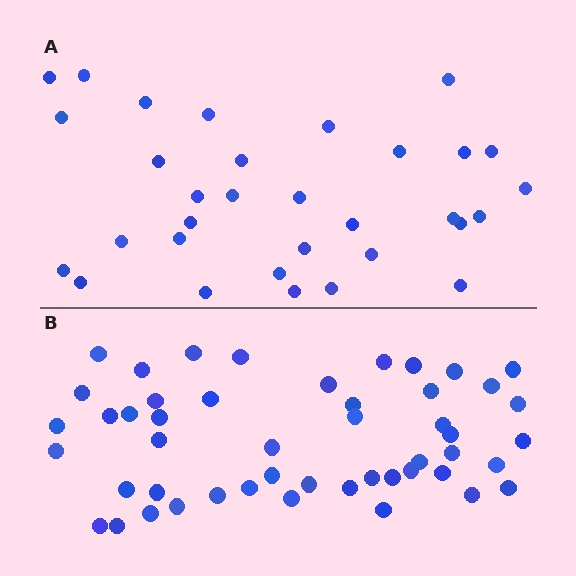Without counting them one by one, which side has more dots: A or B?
Region B (the bottom region) has more dots.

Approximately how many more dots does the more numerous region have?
Region B has approximately 15 more dots than region A.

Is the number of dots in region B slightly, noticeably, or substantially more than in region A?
Region B has substantially more. The ratio is roughly 1.5 to 1.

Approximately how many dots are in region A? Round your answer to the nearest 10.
About 30 dots. (The exact count is 32, which rounds to 30.)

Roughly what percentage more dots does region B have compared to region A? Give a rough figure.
About 55% more.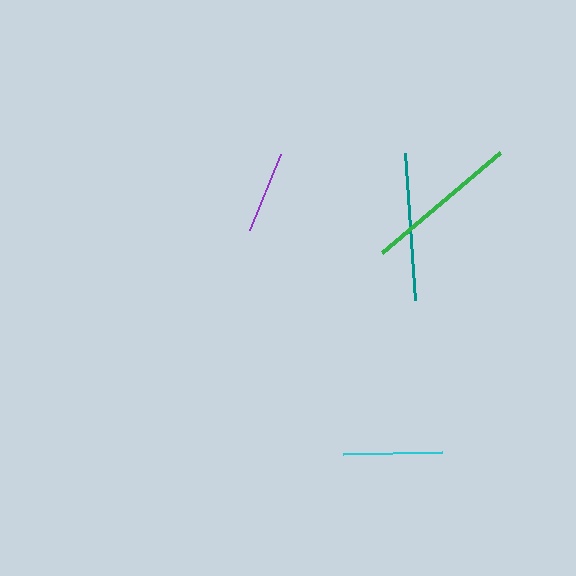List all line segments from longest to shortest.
From longest to shortest: green, teal, cyan, purple.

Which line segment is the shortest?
The purple line is the shortest at approximately 83 pixels.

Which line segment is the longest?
The green line is the longest at approximately 155 pixels.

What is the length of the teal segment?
The teal segment is approximately 147 pixels long.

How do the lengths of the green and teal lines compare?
The green and teal lines are approximately the same length.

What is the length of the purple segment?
The purple segment is approximately 83 pixels long.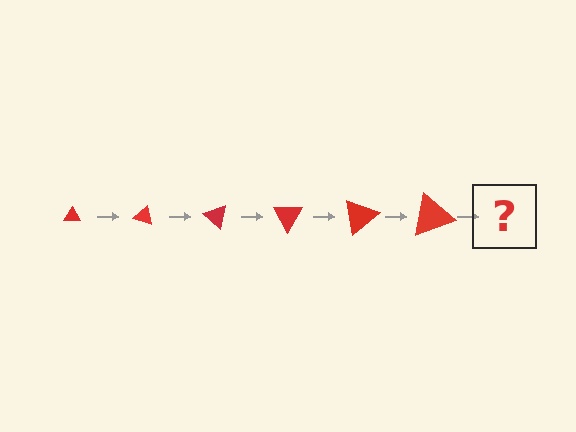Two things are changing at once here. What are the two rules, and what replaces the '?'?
The two rules are that the triangle grows larger each step and it rotates 20 degrees each step. The '?' should be a triangle, larger than the previous one and rotated 120 degrees from the start.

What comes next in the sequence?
The next element should be a triangle, larger than the previous one and rotated 120 degrees from the start.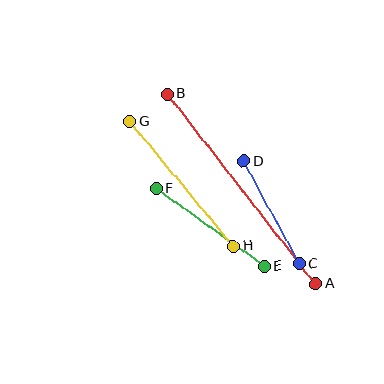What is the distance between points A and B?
The distance is approximately 241 pixels.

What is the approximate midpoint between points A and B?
The midpoint is at approximately (241, 189) pixels.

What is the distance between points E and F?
The distance is approximately 133 pixels.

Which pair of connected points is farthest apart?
Points A and B are farthest apart.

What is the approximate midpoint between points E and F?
The midpoint is at approximately (210, 227) pixels.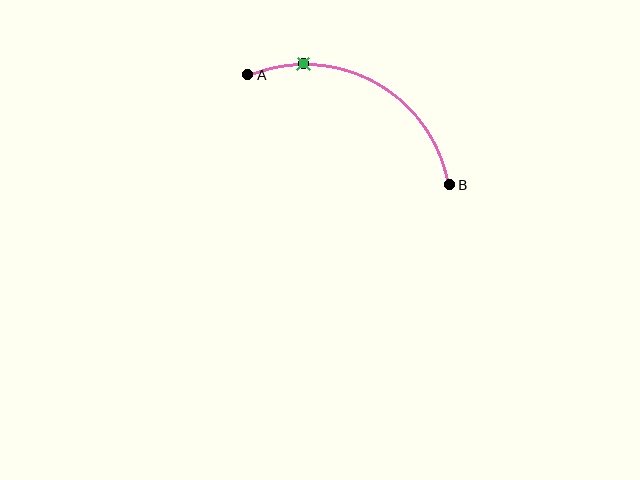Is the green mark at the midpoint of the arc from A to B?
No. The green mark lies on the arc but is closer to endpoint A. The arc midpoint would be at the point on the curve equidistant along the arc from both A and B.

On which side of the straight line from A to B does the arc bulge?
The arc bulges above the straight line connecting A and B.